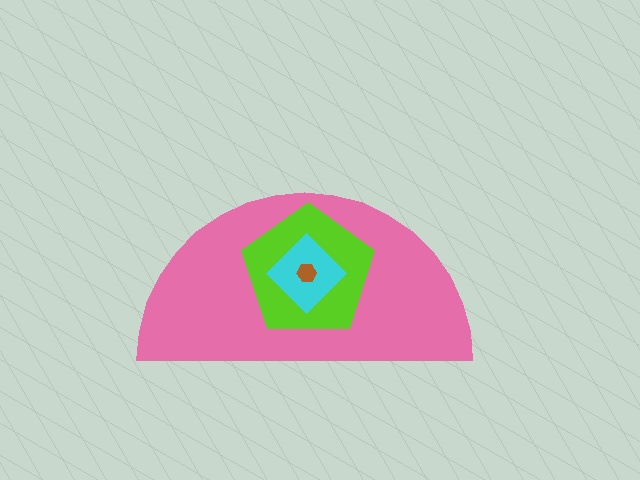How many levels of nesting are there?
4.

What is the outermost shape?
The pink semicircle.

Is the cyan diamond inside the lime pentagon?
Yes.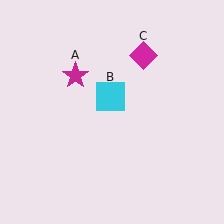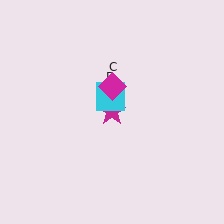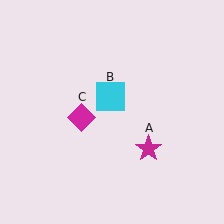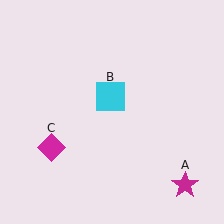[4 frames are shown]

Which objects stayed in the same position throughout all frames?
Cyan square (object B) remained stationary.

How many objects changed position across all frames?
2 objects changed position: magenta star (object A), magenta diamond (object C).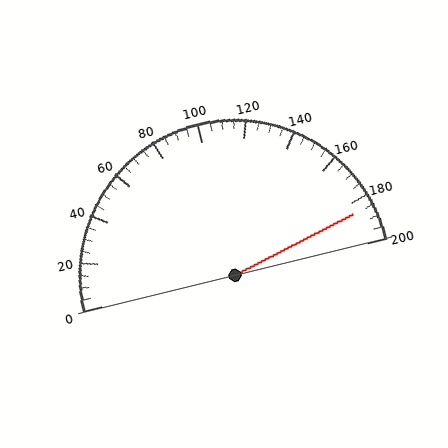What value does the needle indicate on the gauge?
The needle indicates approximately 185.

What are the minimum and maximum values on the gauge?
The gauge ranges from 0 to 200.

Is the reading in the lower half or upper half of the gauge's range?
The reading is in the upper half of the range (0 to 200).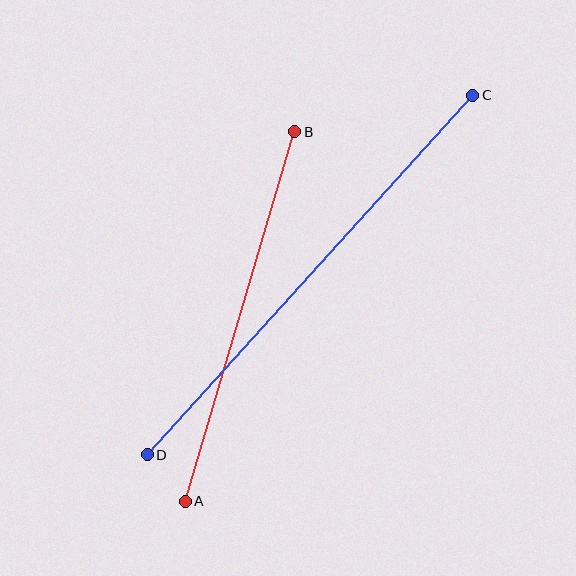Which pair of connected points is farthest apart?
Points C and D are farthest apart.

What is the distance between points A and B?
The distance is approximately 385 pixels.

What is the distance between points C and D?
The distance is approximately 485 pixels.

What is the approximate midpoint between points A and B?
The midpoint is at approximately (240, 316) pixels.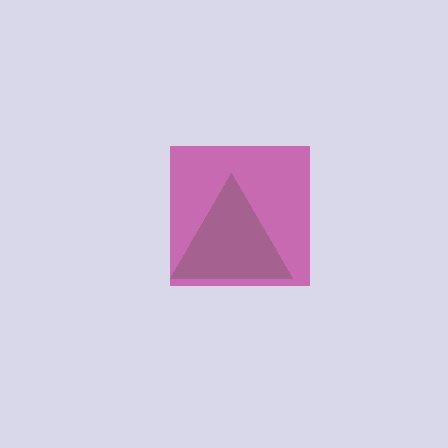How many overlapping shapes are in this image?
There are 2 overlapping shapes in the image.